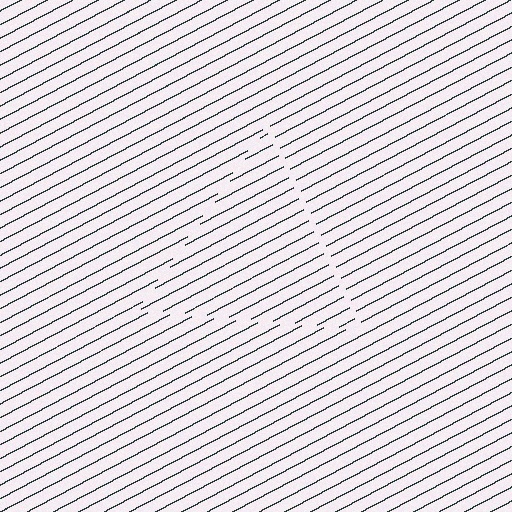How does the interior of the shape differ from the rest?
The interior of the shape contains the same grating, shifted by half a period — the contour is defined by the phase discontinuity where line-ends from the inner and outer gratings abut.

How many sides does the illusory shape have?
3 sides — the line-ends trace a triangle.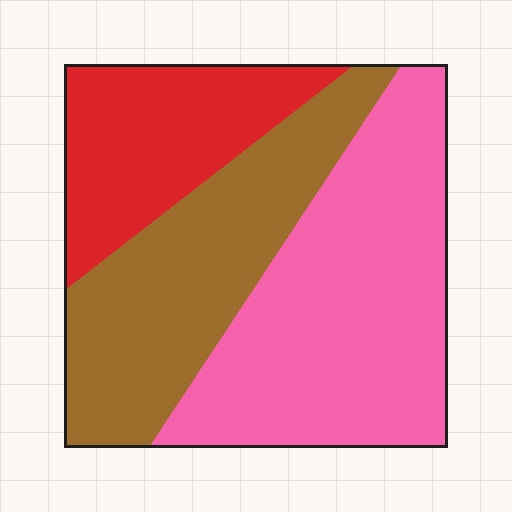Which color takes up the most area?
Pink, at roughly 45%.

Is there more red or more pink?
Pink.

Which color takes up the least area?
Red, at roughly 20%.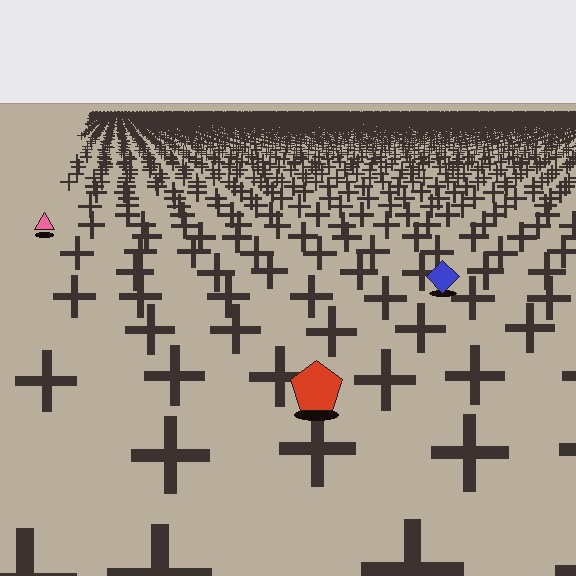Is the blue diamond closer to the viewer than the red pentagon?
No. The red pentagon is closer — you can tell from the texture gradient: the ground texture is coarser near it.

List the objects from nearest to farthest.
From nearest to farthest: the red pentagon, the blue diamond, the pink triangle.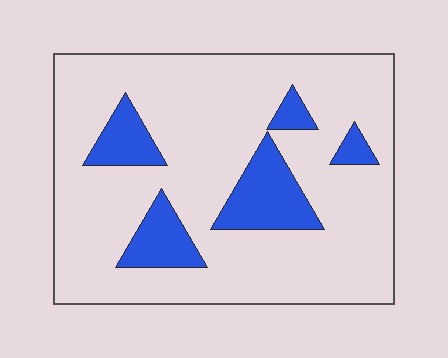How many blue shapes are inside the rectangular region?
5.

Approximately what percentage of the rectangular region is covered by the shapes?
Approximately 20%.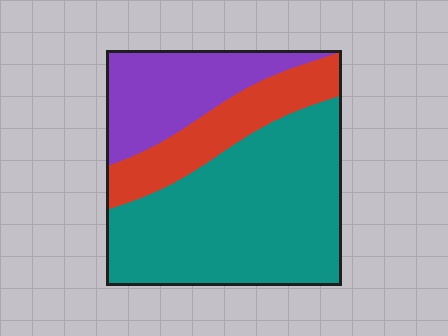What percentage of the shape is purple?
Purple takes up about one quarter (1/4) of the shape.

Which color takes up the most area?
Teal, at roughly 55%.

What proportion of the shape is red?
Red takes up about one fifth (1/5) of the shape.